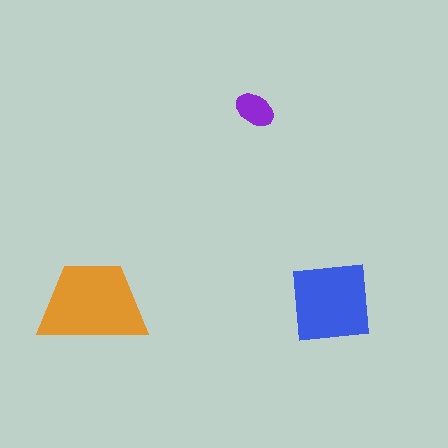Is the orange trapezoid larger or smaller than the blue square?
Larger.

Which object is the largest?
The orange trapezoid.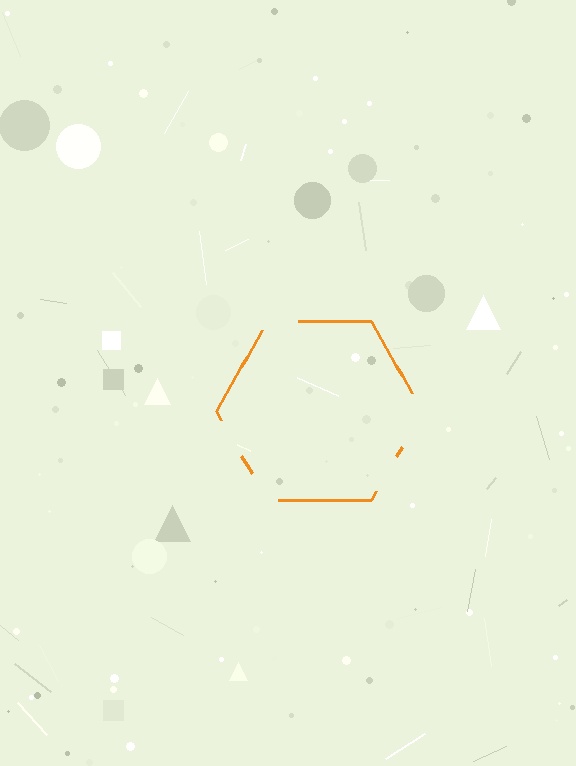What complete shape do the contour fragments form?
The contour fragments form a hexagon.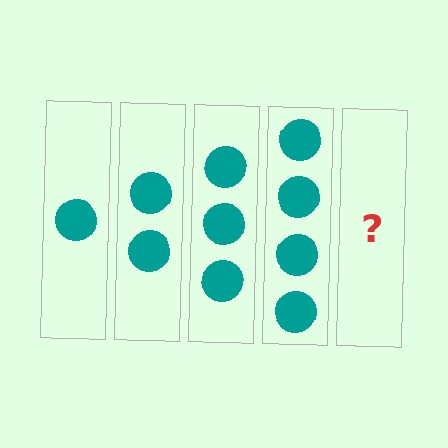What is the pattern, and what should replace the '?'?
The pattern is that each step adds one more circle. The '?' should be 5 circles.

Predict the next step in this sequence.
The next step is 5 circles.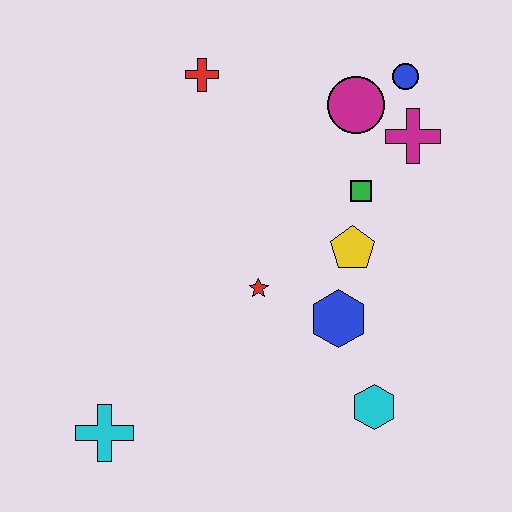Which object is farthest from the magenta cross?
The cyan cross is farthest from the magenta cross.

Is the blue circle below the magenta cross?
No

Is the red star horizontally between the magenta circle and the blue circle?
No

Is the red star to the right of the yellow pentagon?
No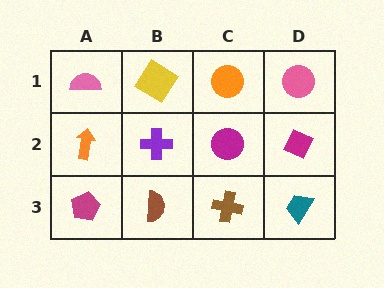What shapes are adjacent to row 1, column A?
An orange arrow (row 2, column A), a yellow diamond (row 1, column B).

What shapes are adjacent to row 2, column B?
A yellow diamond (row 1, column B), a brown semicircle (row 3, column B), an orange arrow (row 2, column A), a magenta circle (row 2, column C).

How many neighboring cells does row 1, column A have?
2.